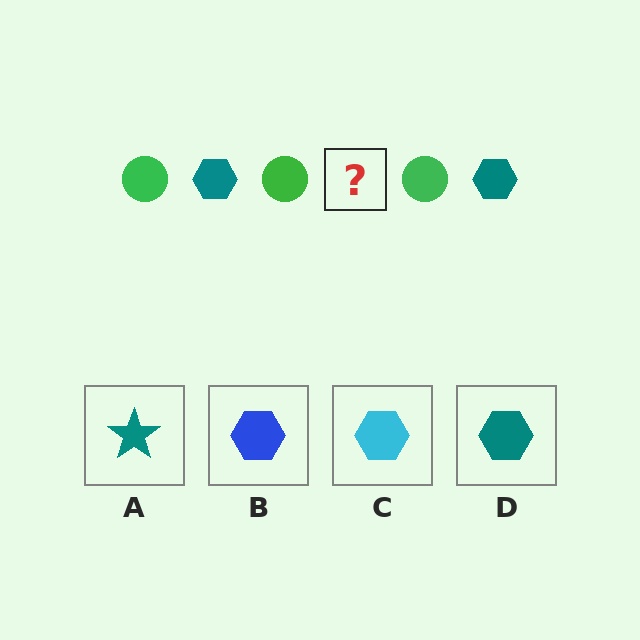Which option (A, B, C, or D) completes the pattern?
D.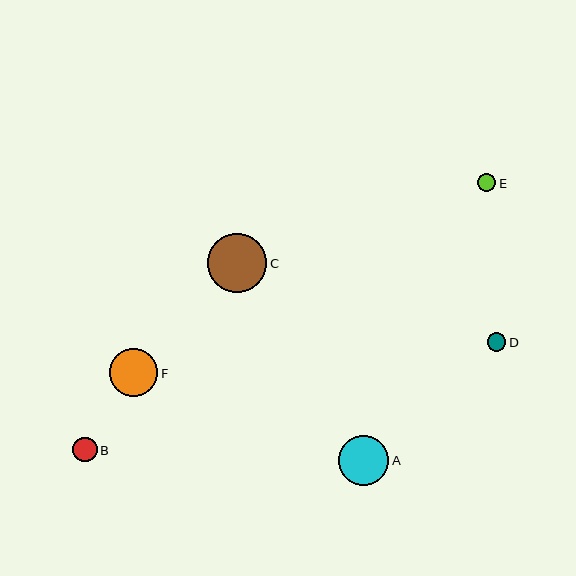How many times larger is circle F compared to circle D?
Circle F is approximately 2.6 times the size of circle D.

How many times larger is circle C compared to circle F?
Circle C is approximately 1.2 times the size of circle F.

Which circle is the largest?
Circle C is the largest with a size of approximately 59 pixels.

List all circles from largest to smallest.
From largest to smallest: C, A, F, B, D, E.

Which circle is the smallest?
Circle E is the smallest with a size of approximately 18 pixels.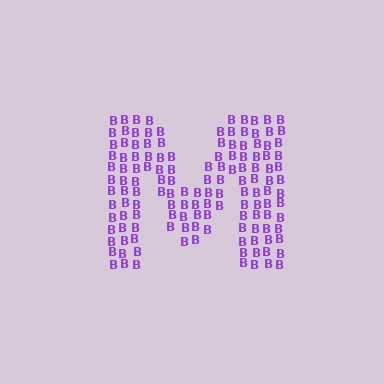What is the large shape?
The large shape is the letter M.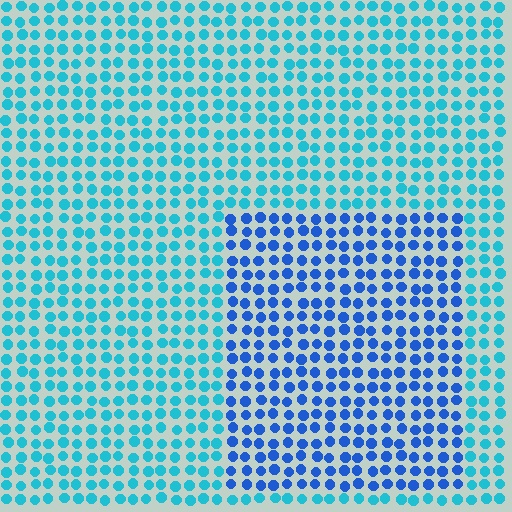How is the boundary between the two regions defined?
The boundary is defined purely by a slight shift in hue (about 34 degrees). Spacing, size, and orientation are identical on both sides.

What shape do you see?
I see a rectangle.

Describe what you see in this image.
The image is filled with small cyan elements in a uniform arrangement. A rectangle-shaped region is visible where the elements are tinted to a slightly different hue, forming a subtle color boundary.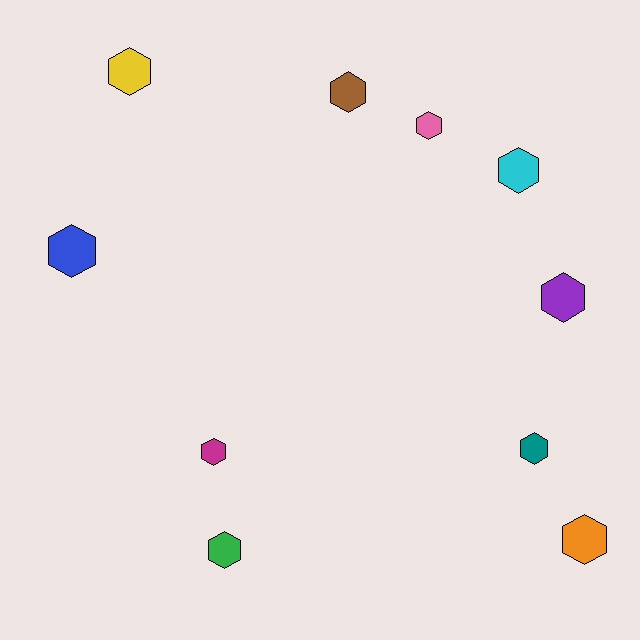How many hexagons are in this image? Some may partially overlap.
There are 10 hexagons.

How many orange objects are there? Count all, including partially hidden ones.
There is 1 orange object.